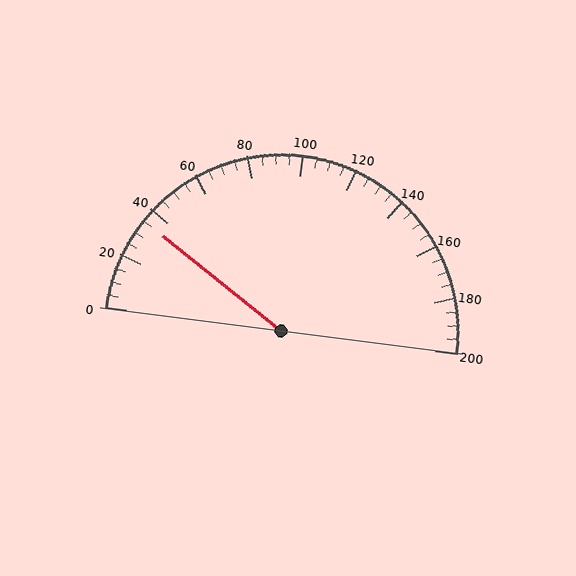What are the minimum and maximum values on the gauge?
The gauge ranges from 0 to 200.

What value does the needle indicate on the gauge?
The needle indicates approximately 35.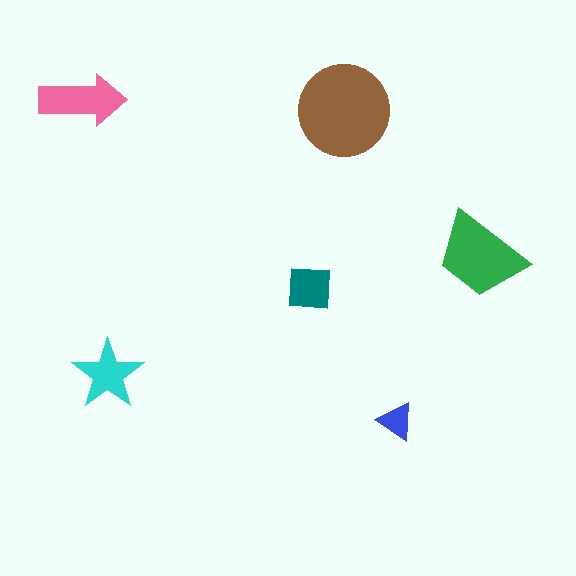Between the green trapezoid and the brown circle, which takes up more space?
The brown circle.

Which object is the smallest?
The blue triangle.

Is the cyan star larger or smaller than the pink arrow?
Smaller.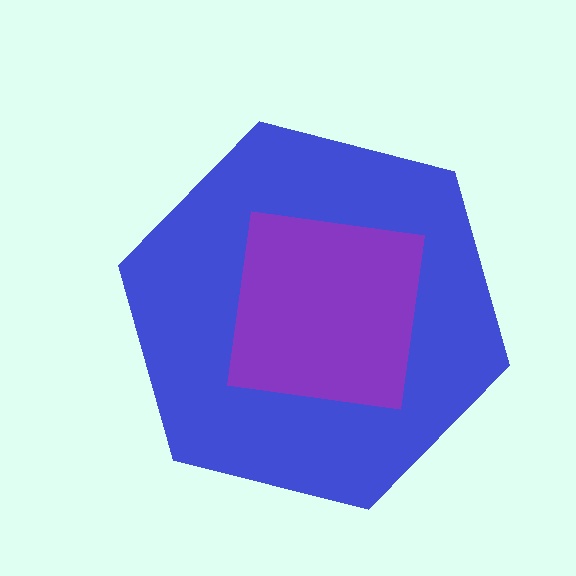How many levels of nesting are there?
2.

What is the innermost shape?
The purple square.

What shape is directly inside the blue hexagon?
The purple square.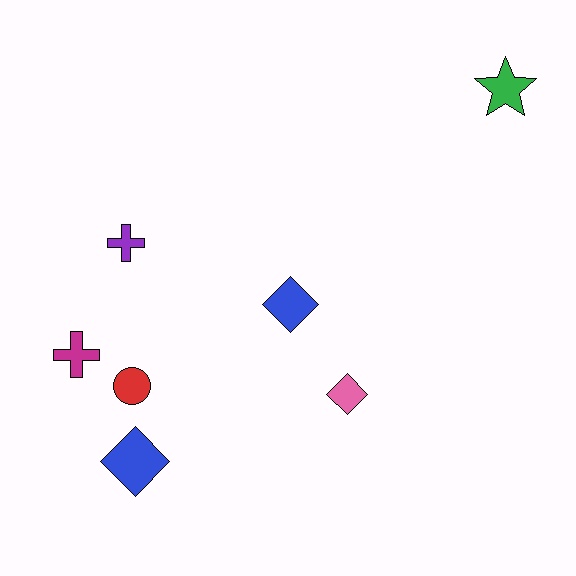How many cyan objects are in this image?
There are no cyan objects.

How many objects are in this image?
There are 7 objects.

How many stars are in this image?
There is 1 star.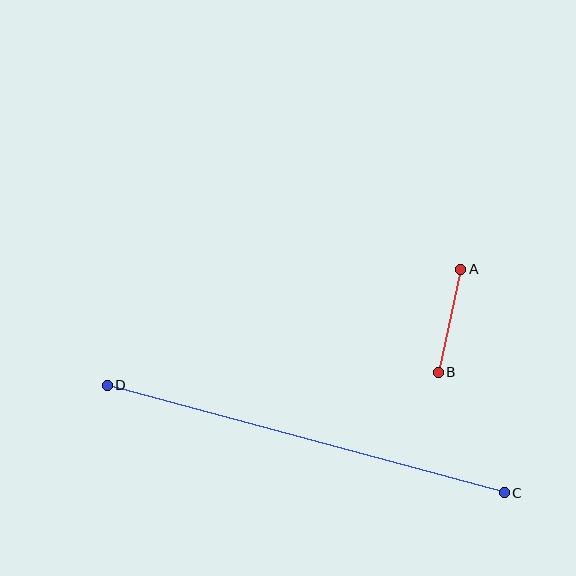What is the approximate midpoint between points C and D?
The midpoint is at approximately (306, 439) pixels.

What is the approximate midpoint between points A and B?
The midpoint is at approximately (449, 321) pixels.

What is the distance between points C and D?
The distance is approximately 412 pixels.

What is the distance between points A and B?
The distance is approximately 105 pixels.